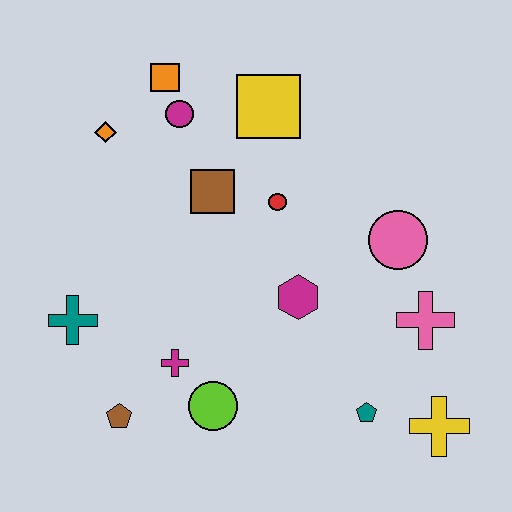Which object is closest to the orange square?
The magenta circle is closest to the orange square.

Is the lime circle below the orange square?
Yes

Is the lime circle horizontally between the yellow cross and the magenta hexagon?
No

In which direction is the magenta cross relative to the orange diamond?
The magenta cross is below the orange diamond.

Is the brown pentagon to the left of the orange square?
Yes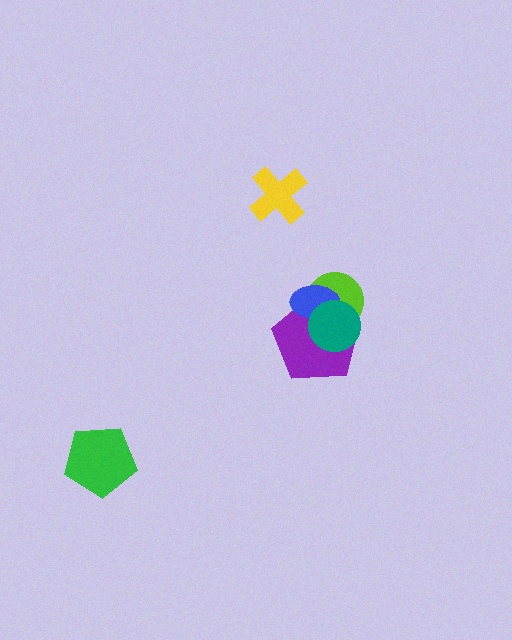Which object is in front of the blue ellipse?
The teal circle is in front of the blue ellipse.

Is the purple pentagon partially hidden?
Yes, it is partially covered by another shape.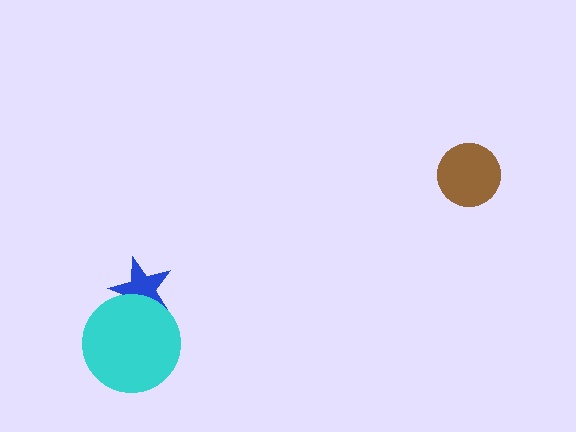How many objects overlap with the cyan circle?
1 object overlaps with the cyan circle.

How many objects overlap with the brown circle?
0 objects overlap with the brown circle.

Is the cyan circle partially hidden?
No, no other shape covers it.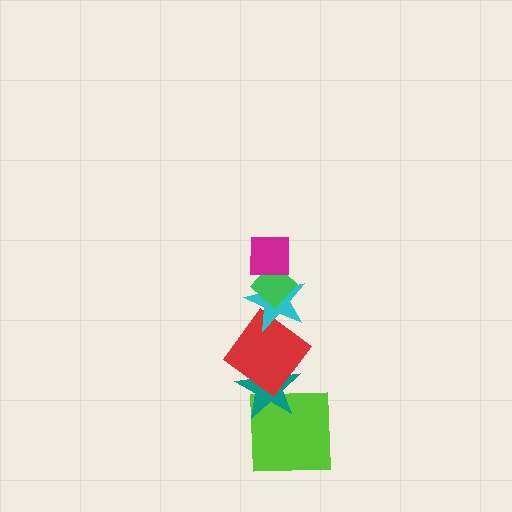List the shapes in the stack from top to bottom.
From top to bottom: the magenta square, the green diamond, the cyan star, the red diamond, the teal star, the lime square.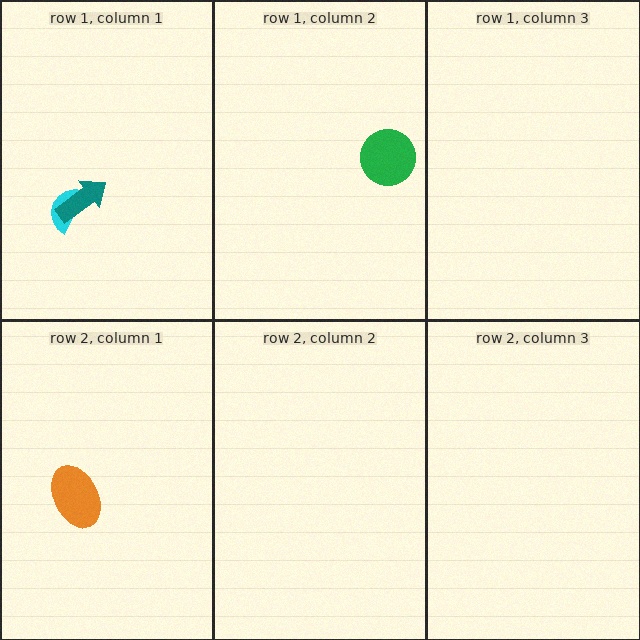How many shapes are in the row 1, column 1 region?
2.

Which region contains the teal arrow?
The row 1, column 1 region.